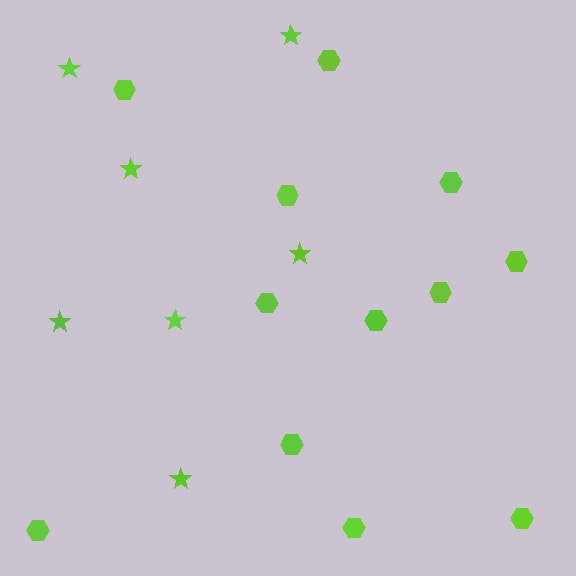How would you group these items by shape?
There are 2 groups: one group of hexagons (12) and one group of stars (7).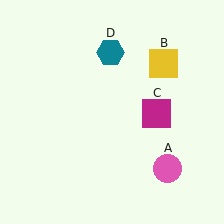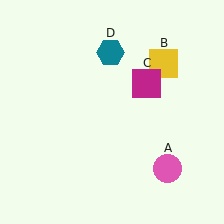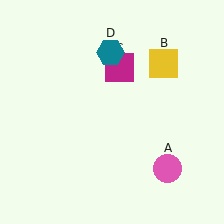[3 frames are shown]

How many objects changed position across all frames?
1 object changed position: magenta square (object C).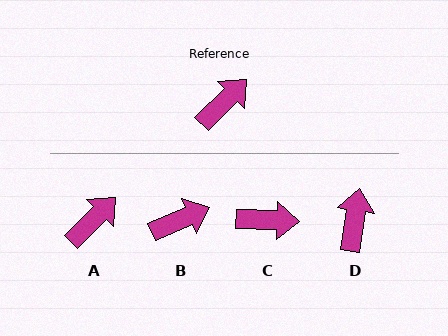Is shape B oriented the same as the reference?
No, it is off by about 22 degrees.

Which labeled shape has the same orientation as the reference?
A.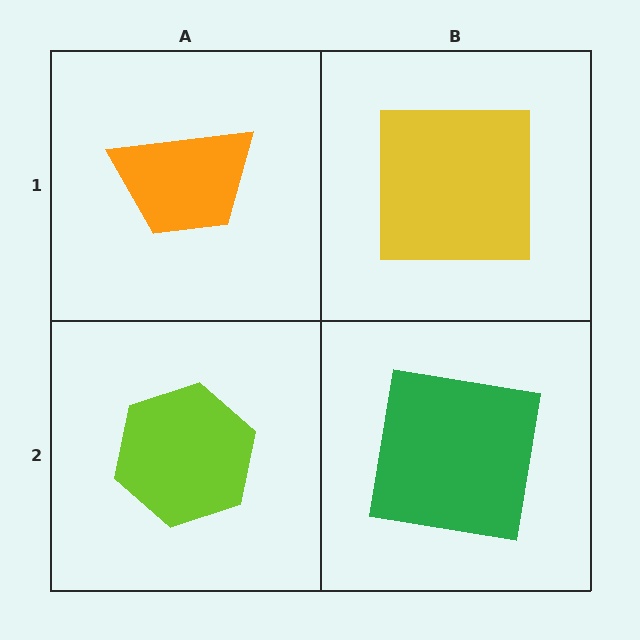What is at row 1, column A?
An orange trapezoid.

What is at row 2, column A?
A lime hexagon.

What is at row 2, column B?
A green square.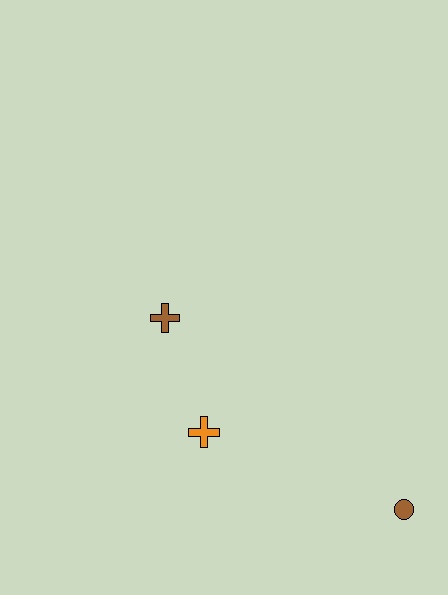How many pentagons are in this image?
There are no pentagons.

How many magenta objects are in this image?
There are no magenta objects.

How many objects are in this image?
There are 3 objects.